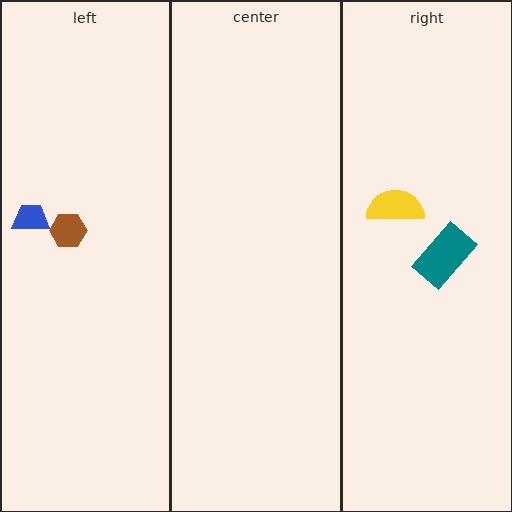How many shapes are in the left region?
2.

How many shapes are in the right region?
2.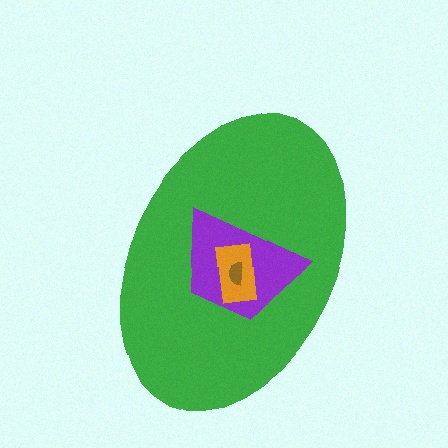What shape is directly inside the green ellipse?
The purple trapezoid.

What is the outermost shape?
The green ellipse.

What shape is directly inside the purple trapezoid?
The orange rectangle.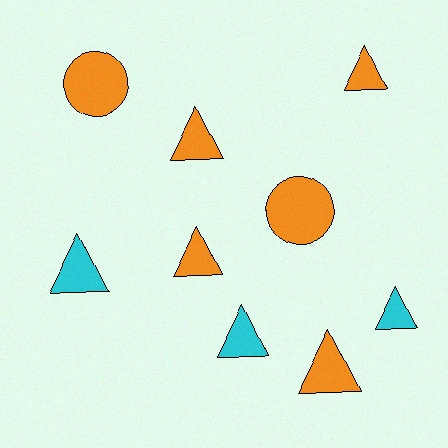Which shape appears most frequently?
Triangle, with 7 objects.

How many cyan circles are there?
There are no cyan circles.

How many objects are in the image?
There are 9 objects.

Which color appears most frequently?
Orange, with 6 objects.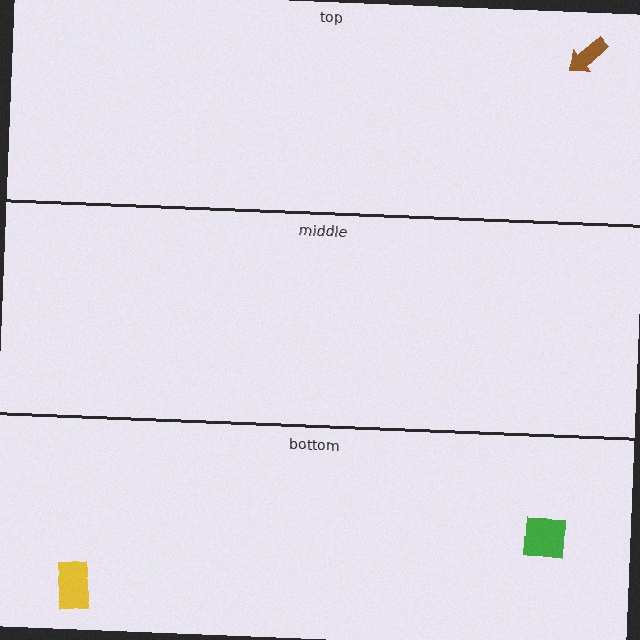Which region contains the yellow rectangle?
The bottom region.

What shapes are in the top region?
The brown arrow.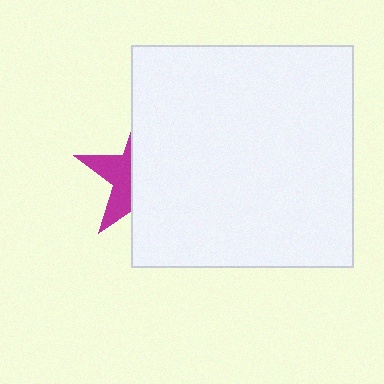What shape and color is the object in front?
The object in front is a white square.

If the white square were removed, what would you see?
You would see the complete magenta star.